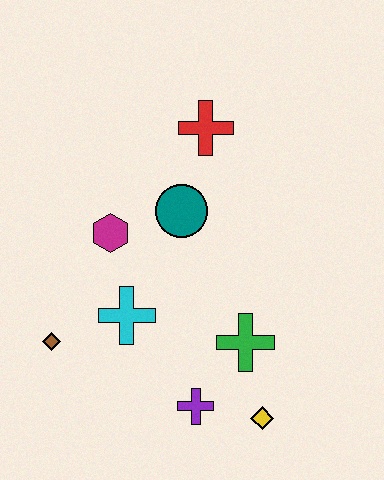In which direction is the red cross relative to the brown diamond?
The red cross is above the brown diamond.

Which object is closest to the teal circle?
The magenta hexagon is closest to the teal circle.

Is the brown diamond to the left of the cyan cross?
Yes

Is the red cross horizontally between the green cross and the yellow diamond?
No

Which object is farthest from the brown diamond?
The red cross is farthest from the brown diamond.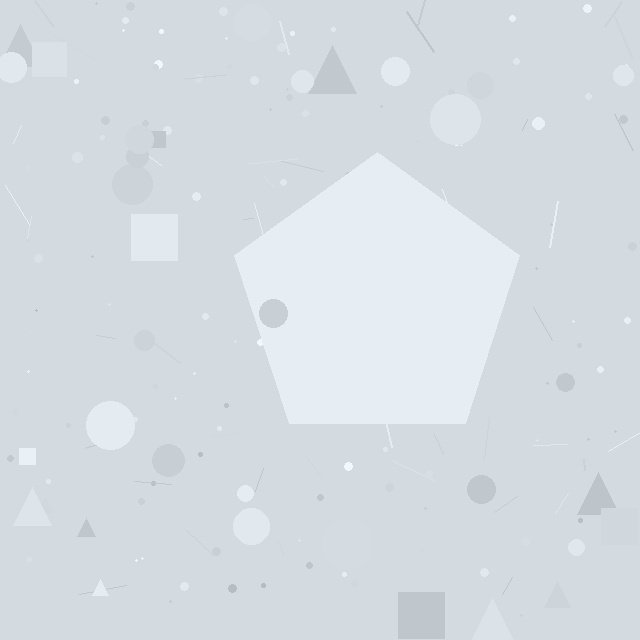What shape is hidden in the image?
A pentagon is hidden in the image.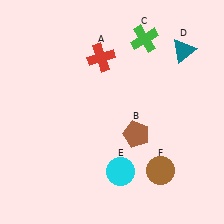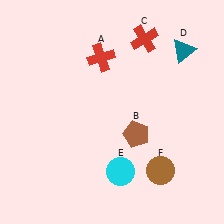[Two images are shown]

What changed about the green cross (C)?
In Image 1, C is green. In Image 2, it changed to red.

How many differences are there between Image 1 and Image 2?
There is 1 difference between the two images.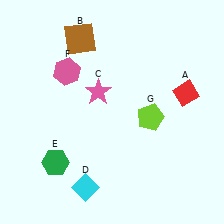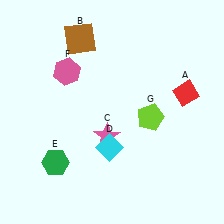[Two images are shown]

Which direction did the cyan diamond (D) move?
The cyan diamond (D) moved up.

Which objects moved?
The objects that moved are: the pink star (C), the cyan diamond (D).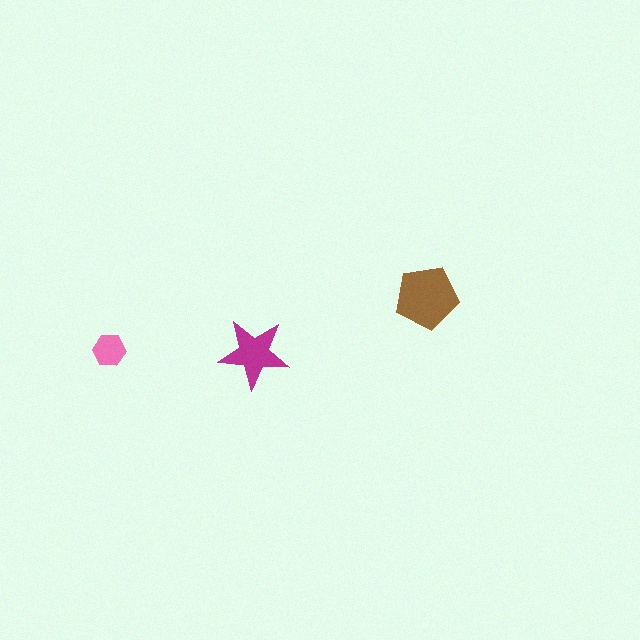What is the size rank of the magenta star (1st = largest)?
2nd.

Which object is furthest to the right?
The brown pentagon is rightmost.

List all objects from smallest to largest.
The pink hexagon, the magenta star, the brown pentagon.